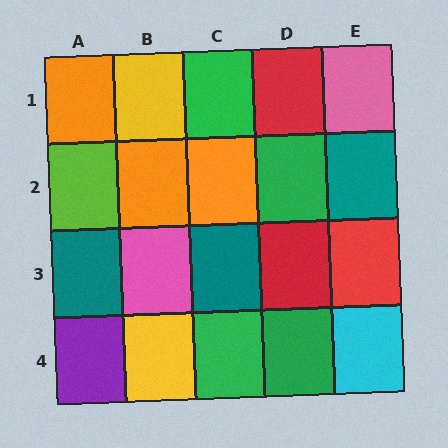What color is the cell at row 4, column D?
Green.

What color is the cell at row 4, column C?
Green.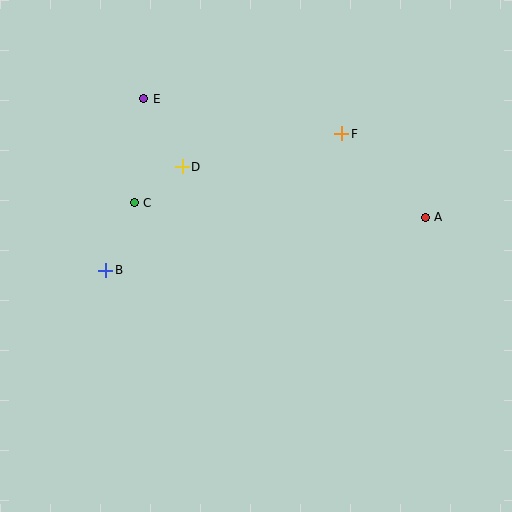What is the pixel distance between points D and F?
The distance between D and F is 163 pixels.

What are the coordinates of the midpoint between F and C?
The midpoint between F and C is at (238, 168).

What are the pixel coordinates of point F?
Point F is at (342, 134).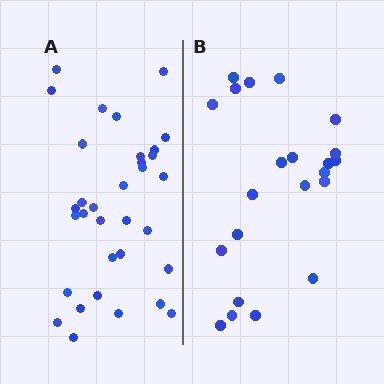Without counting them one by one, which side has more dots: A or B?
Region A (the left region) has more dots.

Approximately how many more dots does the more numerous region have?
Region A has roughly 12 or so more dots than region B.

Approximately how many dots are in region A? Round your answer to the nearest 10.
About 30 dots. (The exact count is 33, which rounds to 30.)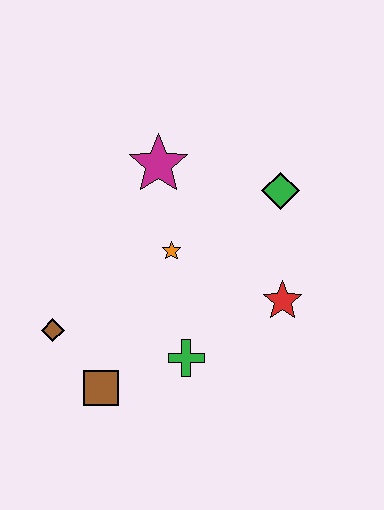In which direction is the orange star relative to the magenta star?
The orange star is below the magenta star.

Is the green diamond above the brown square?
Yes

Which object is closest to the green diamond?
The red star is closest to the green diamond.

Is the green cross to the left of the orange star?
No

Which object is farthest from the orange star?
The brown square is farthest from the orange star.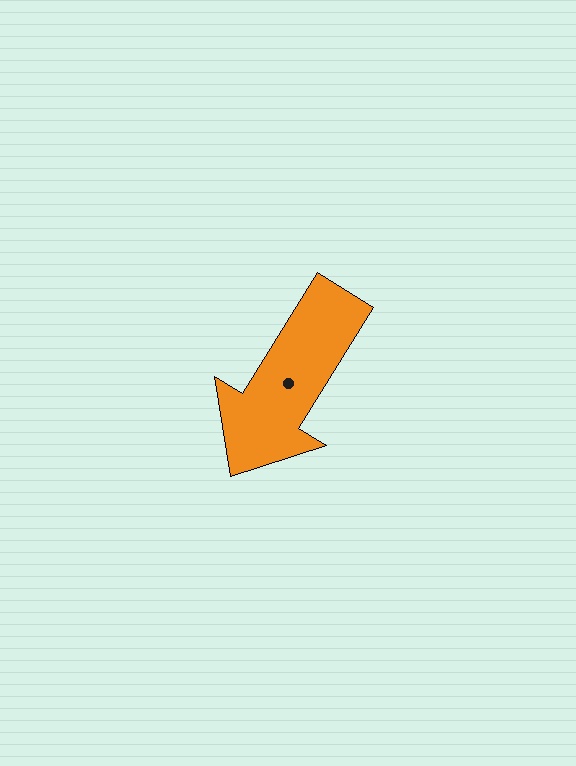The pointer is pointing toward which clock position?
Roughly 7 o'clock.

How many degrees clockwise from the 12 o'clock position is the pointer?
Approximately 212 degrees.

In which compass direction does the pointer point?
Southwest.